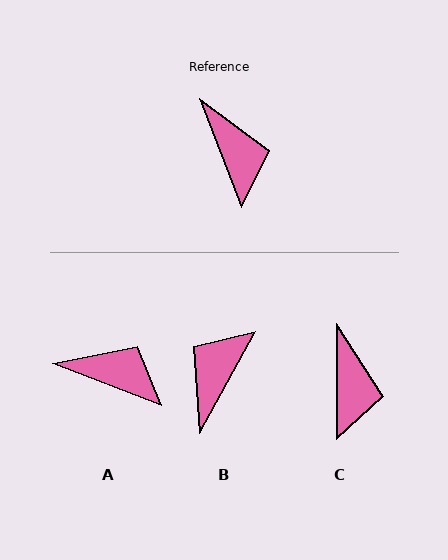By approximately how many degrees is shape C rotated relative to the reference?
Approximately 21 degrees clockwise.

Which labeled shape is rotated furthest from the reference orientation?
B, about 130 degrees away.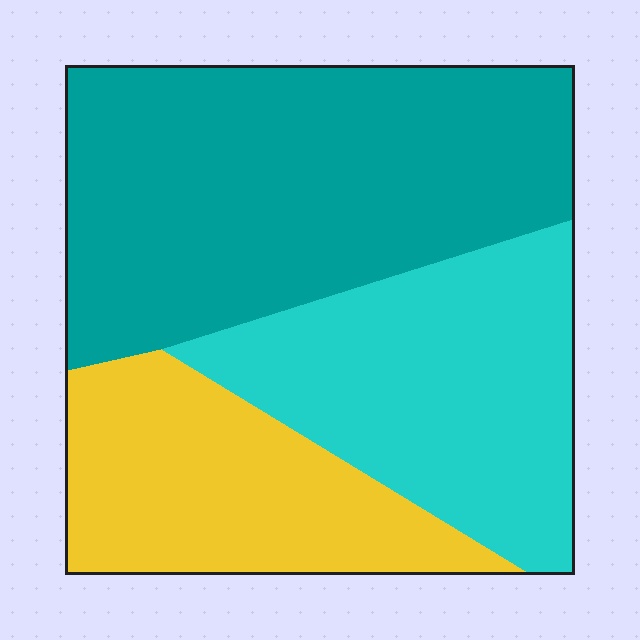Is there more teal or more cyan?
Teal.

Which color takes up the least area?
Yellow, at roughly 25%.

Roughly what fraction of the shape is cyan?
Cyan takes up about one third (1/3) of the shape.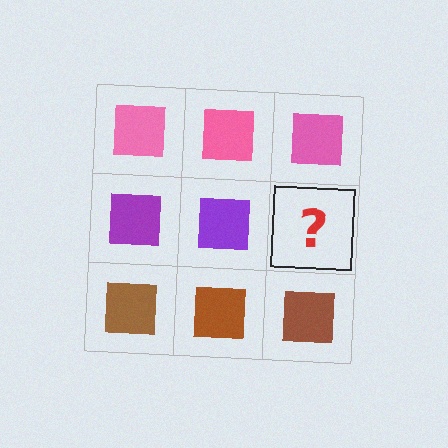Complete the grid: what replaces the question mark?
The question mark should be replaced with a purple square.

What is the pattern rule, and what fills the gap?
The rule is that each row has a consistent color. The gap should be filled with a purple square.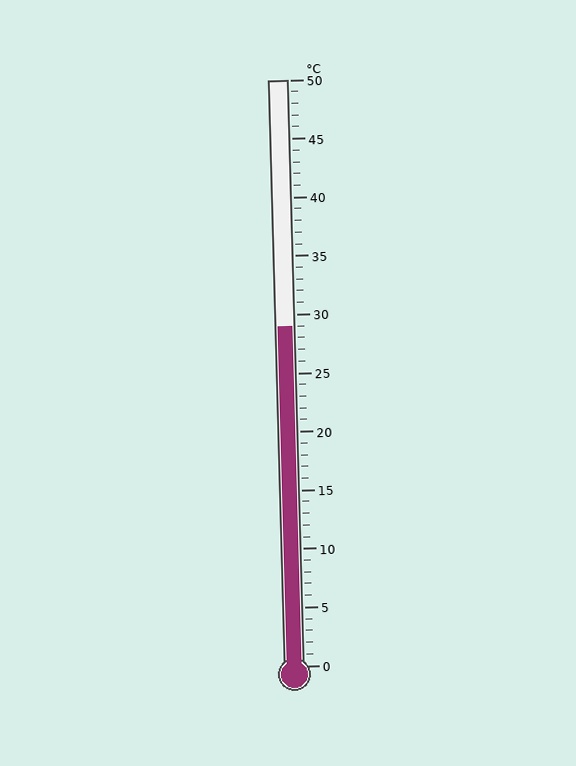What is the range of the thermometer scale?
The thermometer scale ranges from 0°C to 50°C.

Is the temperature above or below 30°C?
The temperature is below 30°C.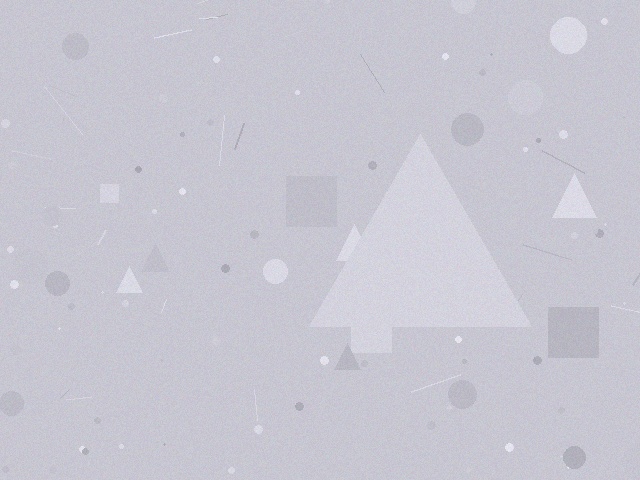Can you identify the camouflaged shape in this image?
The camouflaged shape is a triangle.